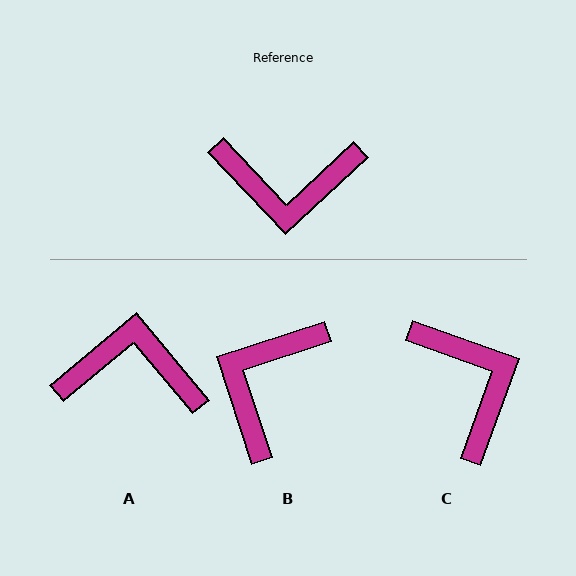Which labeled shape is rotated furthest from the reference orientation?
A, about 177 degrees away.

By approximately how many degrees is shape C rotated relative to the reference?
Approximately 117 degrees counter-clockwise.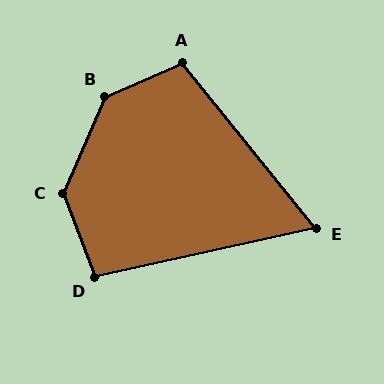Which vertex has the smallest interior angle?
E, at approximately 64 degrees.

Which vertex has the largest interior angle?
B, at approximately 137 degrees.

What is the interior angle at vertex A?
Approximately 106 degrees (obtuse).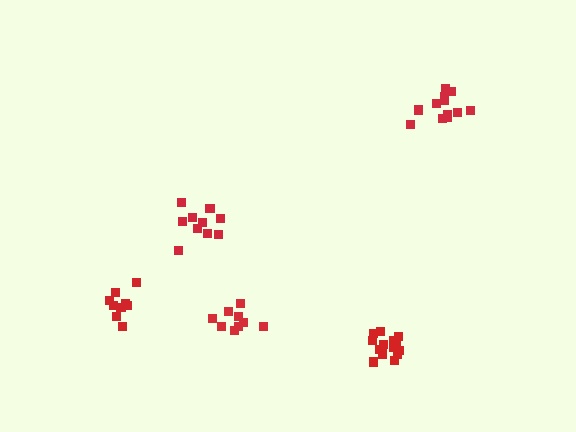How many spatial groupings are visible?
There are 5 spatial groupings.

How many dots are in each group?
Group 1: 9 dots, Group 2: 12 dots, Group 3: 10 dots, Group 4: 14 dots, Group 5: 9 dots (54 total).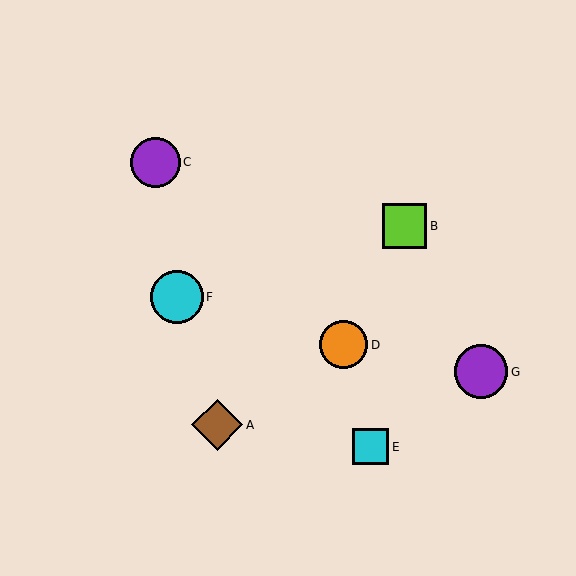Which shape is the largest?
The purple circle (labeled G) is the largest.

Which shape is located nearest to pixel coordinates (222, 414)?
The brown diamond (labeled A) at (217, 425) is nearest to that location.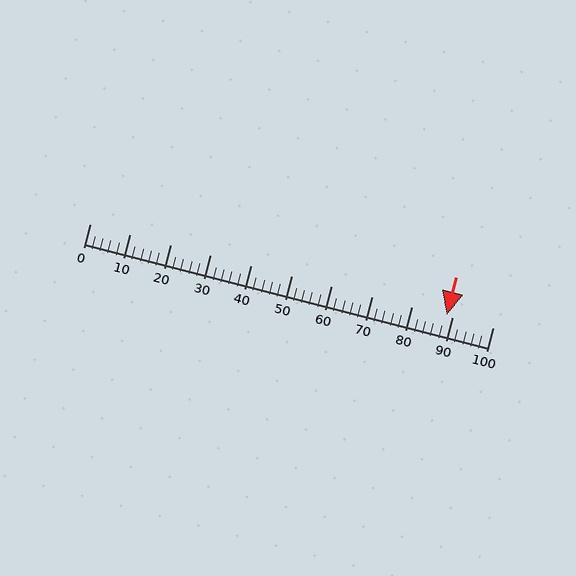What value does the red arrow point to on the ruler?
The red arrow points to approximately 89.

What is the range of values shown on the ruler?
The ruler shows values from 0 to 100.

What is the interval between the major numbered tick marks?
The major tick marks are spaced 10 units apart.